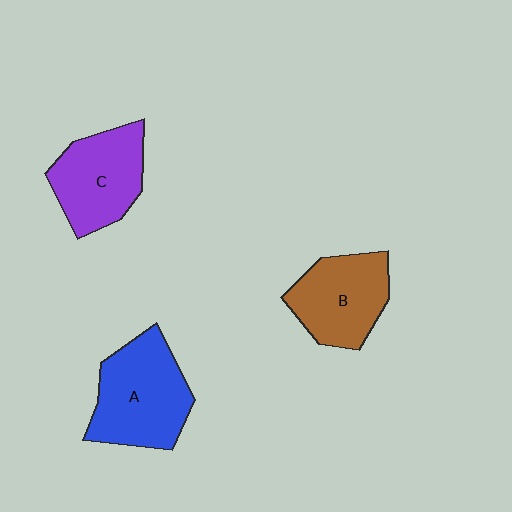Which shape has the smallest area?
Shape B (brown).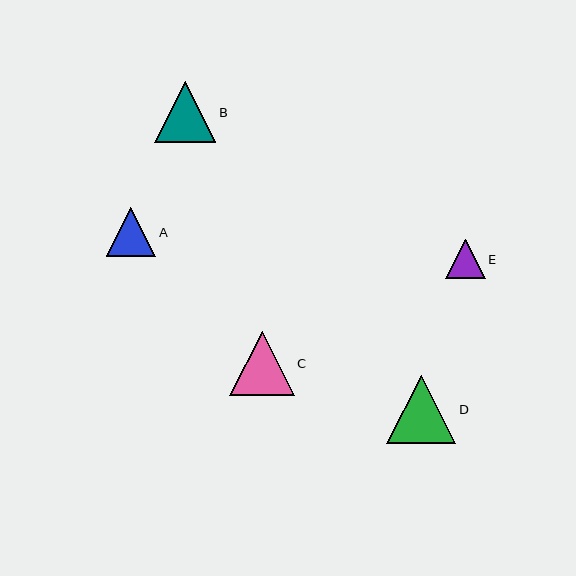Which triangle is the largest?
Triangle D is the largest with a size of approximately 69 pixels.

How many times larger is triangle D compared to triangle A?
Triangle D is approximately 1.4 times the size of triangle A.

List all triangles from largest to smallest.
From largest to smallest: D, C, B, A, E.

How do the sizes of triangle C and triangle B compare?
Triangle C and triangle B are approximately the same size.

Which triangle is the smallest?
Triangle E is the smallest with a size of approximately 40 pixels.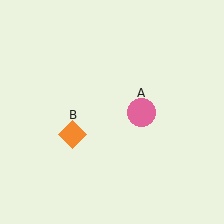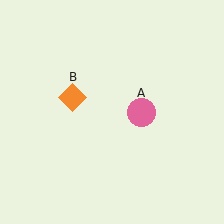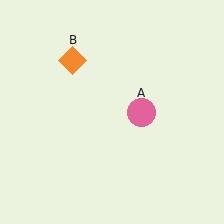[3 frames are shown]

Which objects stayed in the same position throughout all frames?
Pink circle (object A) remained stationary.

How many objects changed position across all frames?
1 object changed position: orange diamond (object B).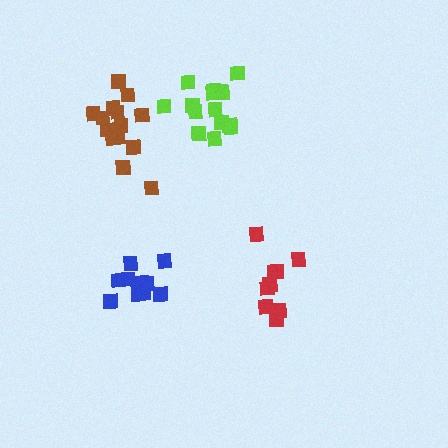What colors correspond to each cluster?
The clusters are colored: blue, brown, red, lime.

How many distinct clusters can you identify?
There are 4 distinct clusters.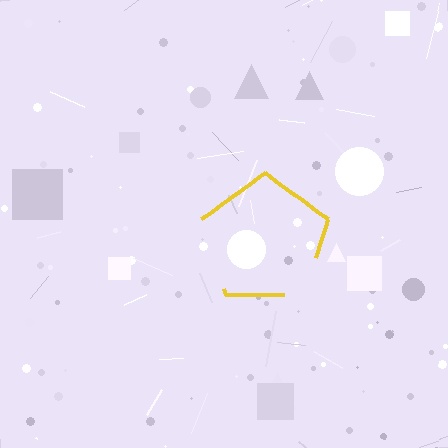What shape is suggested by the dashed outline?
The dashed outline suggests a pentagon.